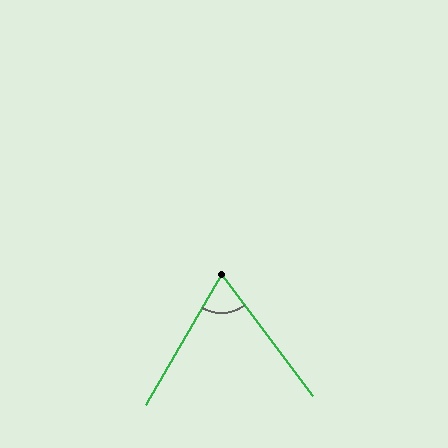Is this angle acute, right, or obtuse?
It is acute.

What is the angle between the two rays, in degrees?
Approximately 67 degrees.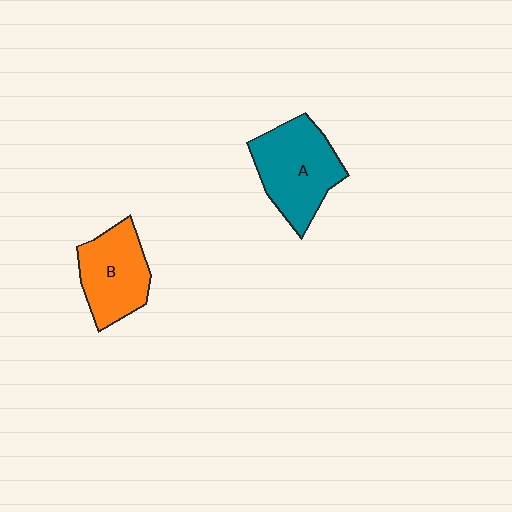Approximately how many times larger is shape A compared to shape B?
Approximately 1.2 times.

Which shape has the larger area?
Shape A (teal).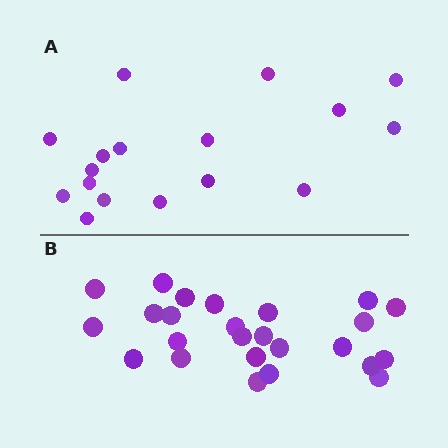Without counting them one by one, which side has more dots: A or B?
Region B (the bottom region) has more dots.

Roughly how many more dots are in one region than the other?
Region B has roughly 8 or so more dots than region A.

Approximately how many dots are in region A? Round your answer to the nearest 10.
About 20 dots. (The exact count is 17, which rounds to 20.)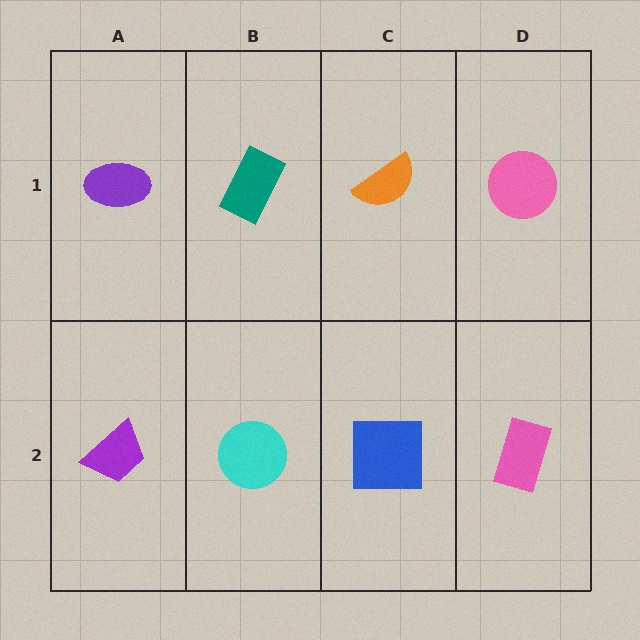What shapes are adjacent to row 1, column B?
A cyan circle (row 2, column B), a purple ellipse (row 1, column A), an orange semicircle (row 1, column C).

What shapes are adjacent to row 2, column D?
A pink circle (row 1, column D), a blue square (row 2, column C).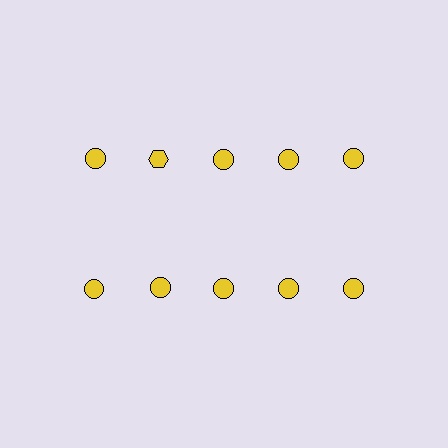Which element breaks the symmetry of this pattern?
The yellow hexagon in the top row, second from left column breaks the symmetry. All other shapes are yellow circles.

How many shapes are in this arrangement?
There are 10 shapes arranged in a grid pattern.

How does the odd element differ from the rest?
It has a different shape: hexagon instead of circle.